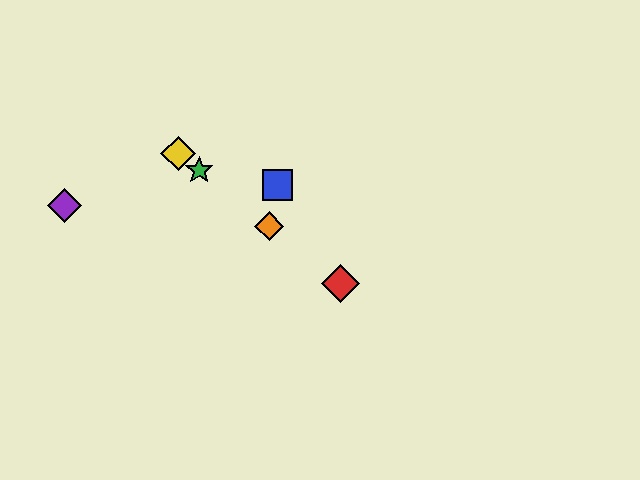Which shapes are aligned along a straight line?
The red diamond, the green star, the yellow diamond, the orange diamond are aligned along a straight line.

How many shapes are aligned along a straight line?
4 shapes (the red diamond, the green star, the yellow diamond, the orange diamond) are aligned along a straight line.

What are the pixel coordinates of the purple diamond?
The purple diamond is at (64, 206).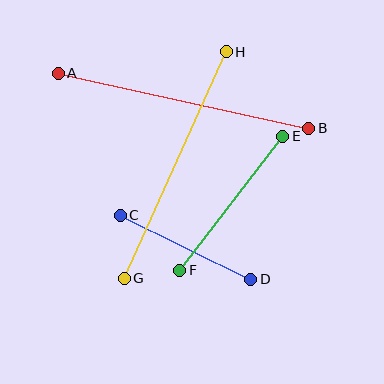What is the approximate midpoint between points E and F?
The midpoint is at approximately (231, 203) pixels.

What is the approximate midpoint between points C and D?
The midpoint is at approximately (185, 247) pixels.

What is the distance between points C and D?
The distance is approximately 145 pixels.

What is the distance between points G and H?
The distance is approximately 248 pixels.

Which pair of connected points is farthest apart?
Points A and B are farthest apart.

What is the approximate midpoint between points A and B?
The midpoint is at approximately (183, 101) pixels.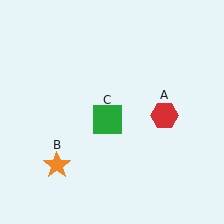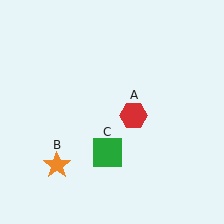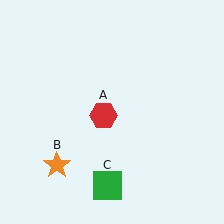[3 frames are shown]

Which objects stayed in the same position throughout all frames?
Orange star (object B) remained stationary.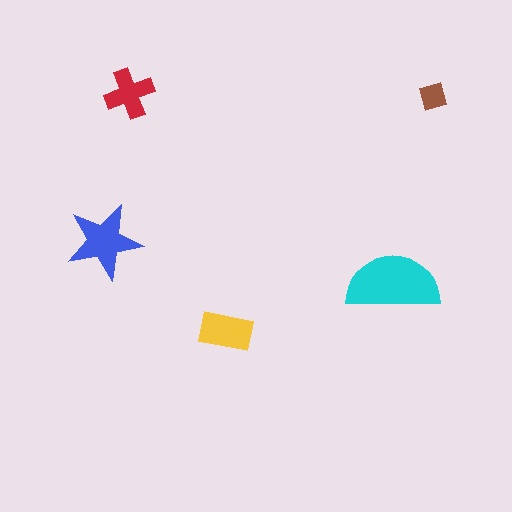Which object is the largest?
The cyan semicircle.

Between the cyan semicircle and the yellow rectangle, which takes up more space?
The cyan semicircle.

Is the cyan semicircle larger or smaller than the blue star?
Larger.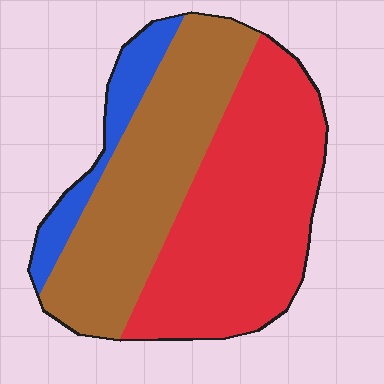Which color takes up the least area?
Blue, at roughly 10%.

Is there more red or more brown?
Red.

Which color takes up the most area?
Red, at roughly 50%.